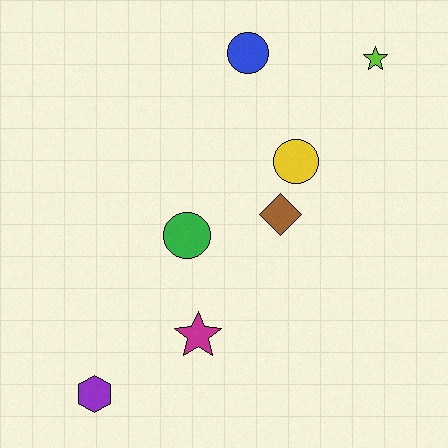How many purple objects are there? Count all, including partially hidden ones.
There is 1 purple object.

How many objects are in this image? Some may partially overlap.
There are 7 objects.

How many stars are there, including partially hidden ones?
There are 2 stars.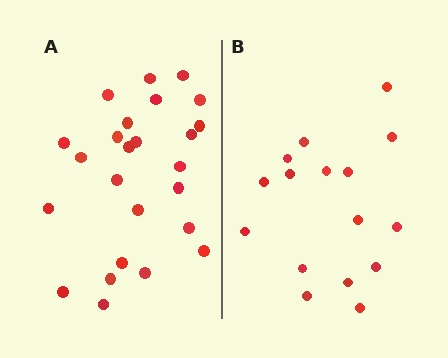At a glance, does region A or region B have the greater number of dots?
Region A (the left region) has more dots.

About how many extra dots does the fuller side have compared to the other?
Region A has roughly 8 or so more dots than region B.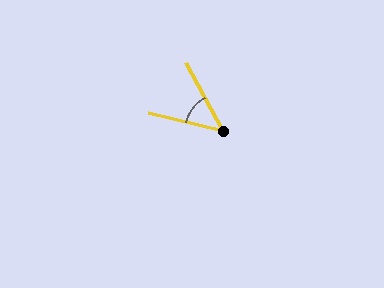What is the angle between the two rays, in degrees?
Approximately 48 degrees.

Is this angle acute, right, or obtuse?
It is acute.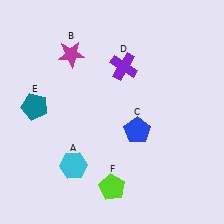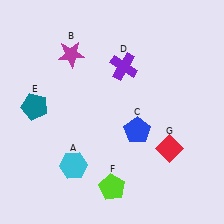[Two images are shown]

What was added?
A red diamond (G) was added in Image 2.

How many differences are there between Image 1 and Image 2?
There is 1 difference between the two images.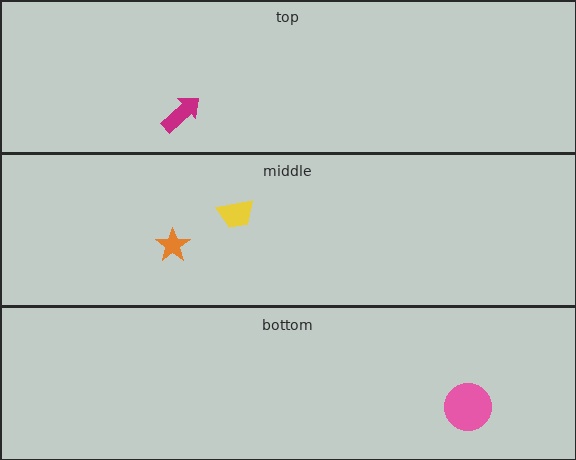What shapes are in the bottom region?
The pink circle.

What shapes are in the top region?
The magenta arrow.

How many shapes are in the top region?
1.